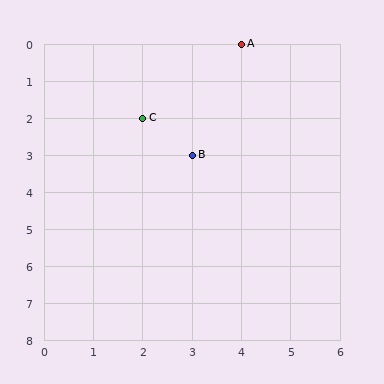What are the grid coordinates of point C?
Point C is at grid coordinates (2, 2).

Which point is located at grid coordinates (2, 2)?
Point C is at (2, 2).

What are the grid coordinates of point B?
Point B is at grid coordinates (3, 3).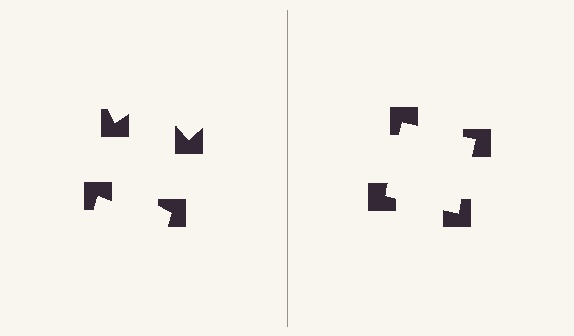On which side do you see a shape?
An illusory square appears on the right side. On the left side the wedge cuts are rotated, so no coherent shape forms.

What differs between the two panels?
The notched squares are positioned identically on both sides; only the wedge orientations differ. On the right they align to a square; on the left they are misaligned.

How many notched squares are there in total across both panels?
8 — 4 on each side.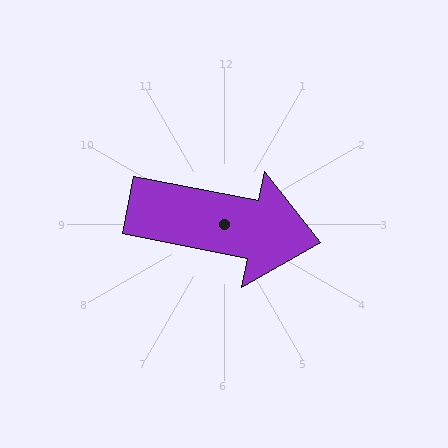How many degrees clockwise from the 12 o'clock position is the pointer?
Approximately 101 degrees.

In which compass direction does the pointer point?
East.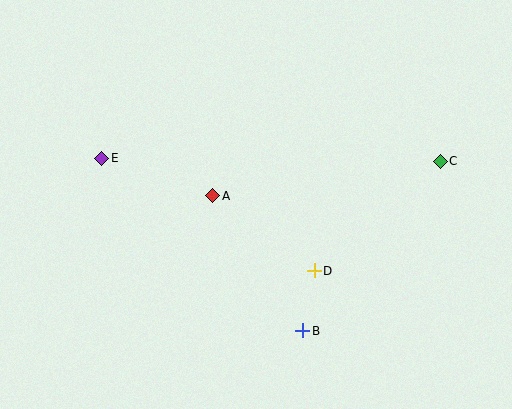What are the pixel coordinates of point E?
Point E is at (102, 158).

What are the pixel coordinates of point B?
Point B is at (303, 331).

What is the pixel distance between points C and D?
The distance between C and D is 167 pixels.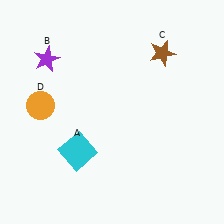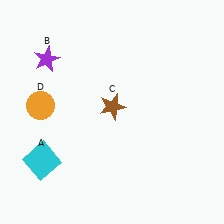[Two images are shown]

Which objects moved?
The objects that moved are: the cyan square (A), the brown star (C).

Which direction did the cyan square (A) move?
The cyan square (A) moved left.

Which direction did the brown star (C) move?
The brown star (C) moved down.